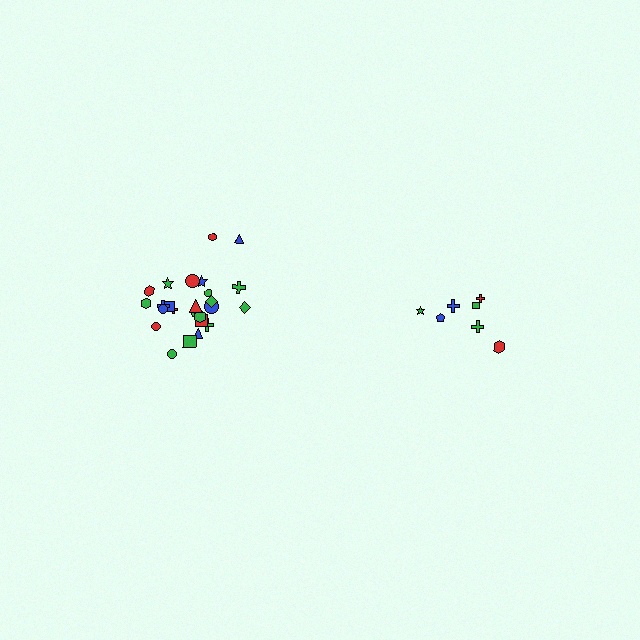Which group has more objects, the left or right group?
The left group.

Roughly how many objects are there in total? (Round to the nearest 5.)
Roughly 30 objects in total.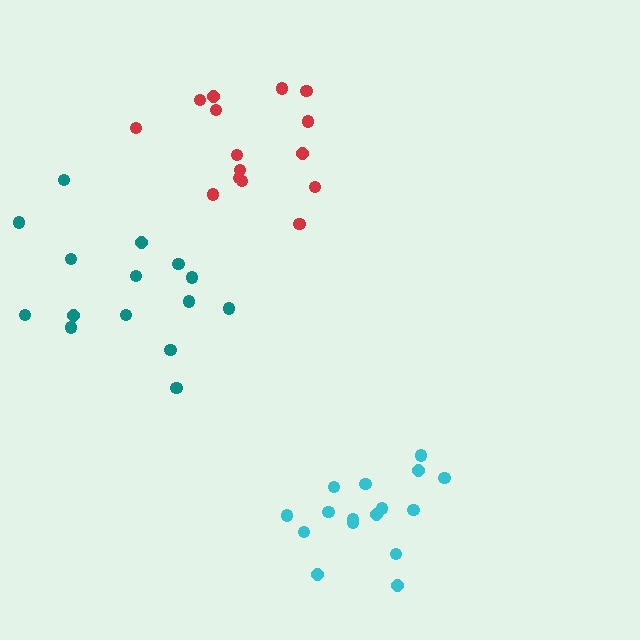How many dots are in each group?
Group 1: 15 dots, Group 2: 16 dots, Group 3: 15 dots (46 total).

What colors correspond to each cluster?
The clusters are colored: red, cyan, teal.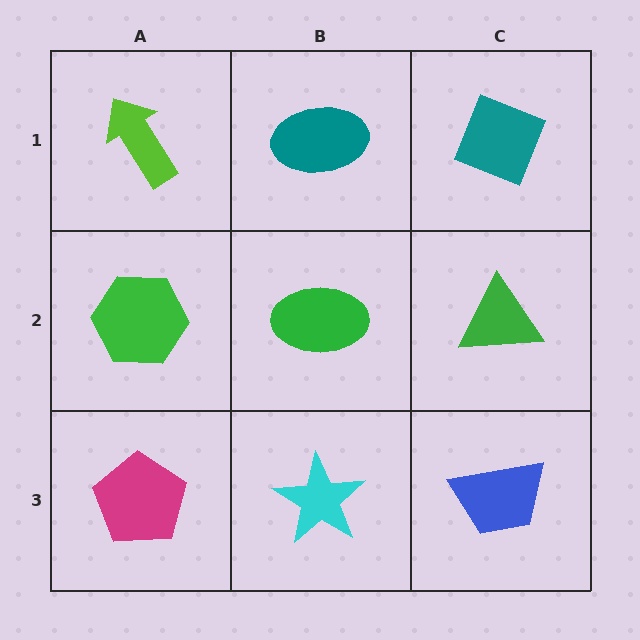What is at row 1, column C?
A teal diamond.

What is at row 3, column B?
A cyan star.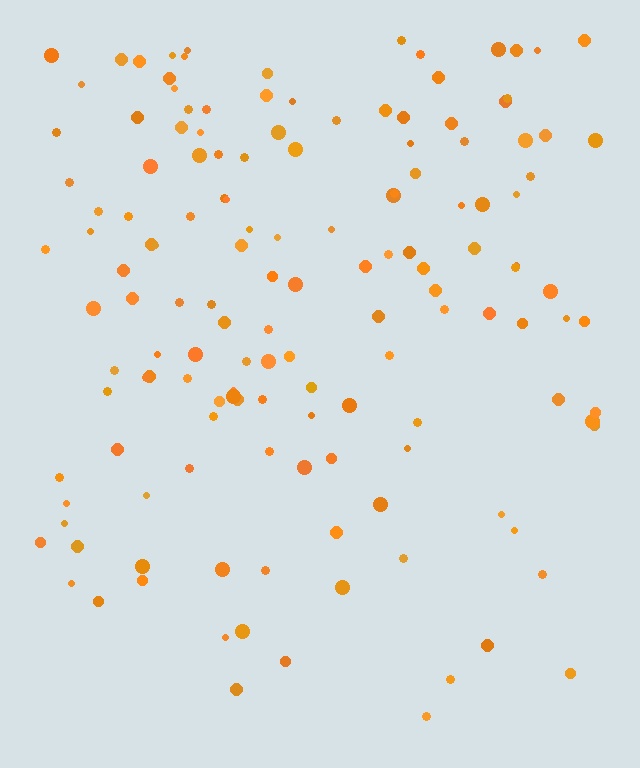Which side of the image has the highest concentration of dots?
The top.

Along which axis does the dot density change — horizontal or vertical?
Vertical.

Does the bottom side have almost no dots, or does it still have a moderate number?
Still a moderate number, just noticeably fewer than the top.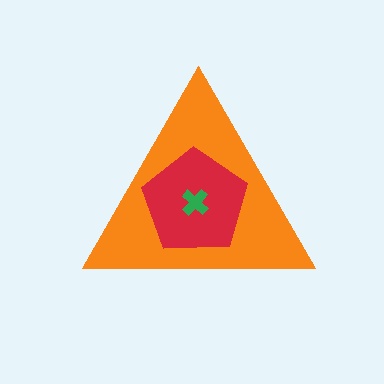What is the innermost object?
The green cross.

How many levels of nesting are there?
3.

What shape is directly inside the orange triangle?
The red pentagon.